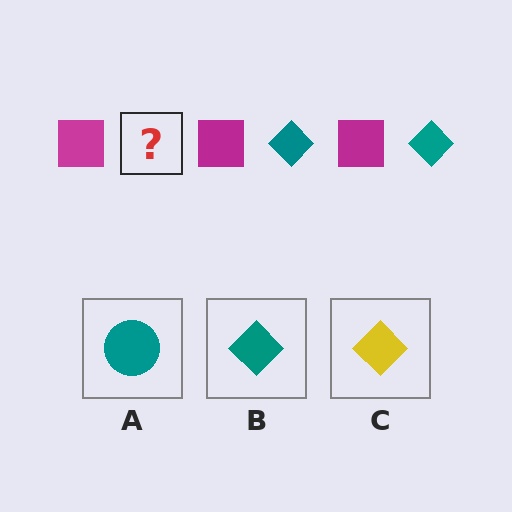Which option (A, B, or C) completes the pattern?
B.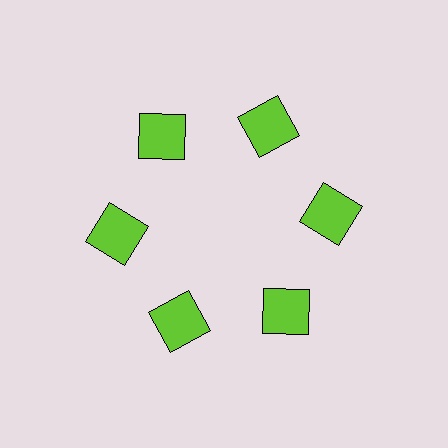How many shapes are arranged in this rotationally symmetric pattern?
There are 6 shapes, arranged in 6 groups of 1.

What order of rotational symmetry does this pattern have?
This pattern has 6-fold rotational symmetry.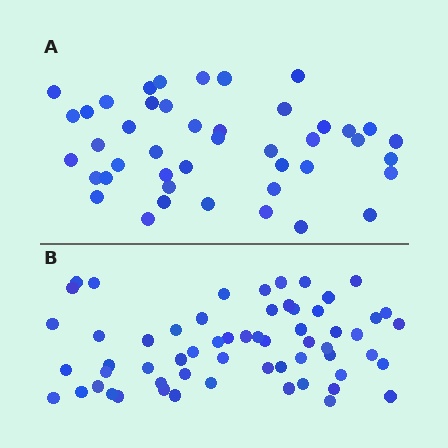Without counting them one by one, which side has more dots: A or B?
Region B (the bottom region) has more dots.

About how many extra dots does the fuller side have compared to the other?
Region B has approximately 15 more dots than region A.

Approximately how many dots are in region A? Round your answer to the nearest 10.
About 40 dots. (The exact count is 44, which rounds to 40.)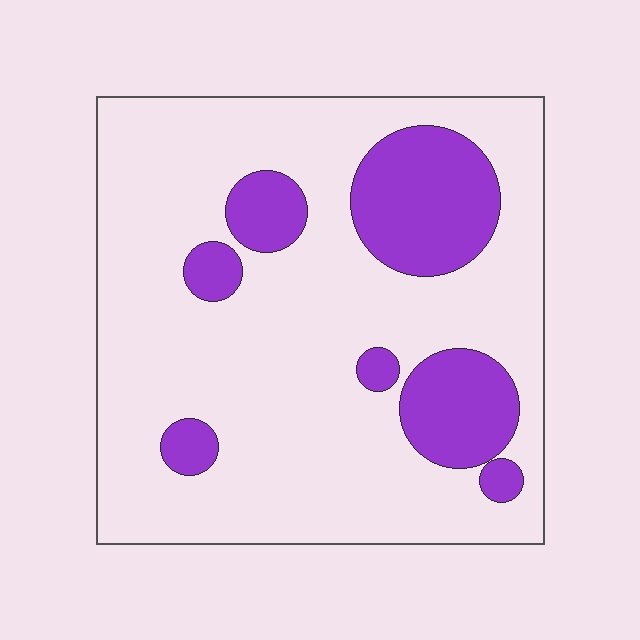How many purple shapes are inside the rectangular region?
7.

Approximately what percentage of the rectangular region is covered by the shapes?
Approximately 20%.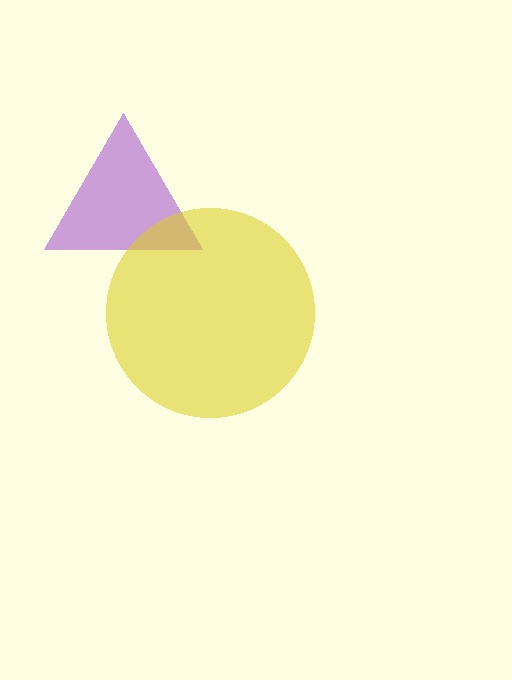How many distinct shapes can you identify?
There are 2 distinct shapes: a purple triangle, a yellow circle.